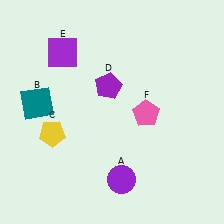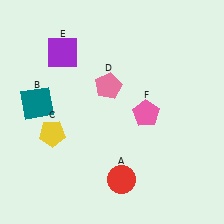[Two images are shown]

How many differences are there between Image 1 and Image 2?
There are 2 differences between the two images.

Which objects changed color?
A changed from purple to red. D changed from purple to pink.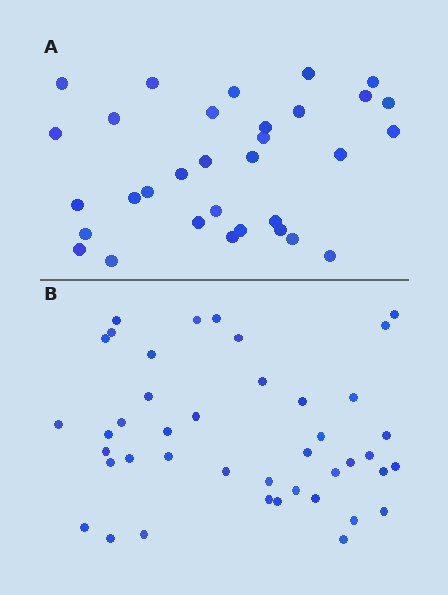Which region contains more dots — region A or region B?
Region B (the bottom region) has more dots.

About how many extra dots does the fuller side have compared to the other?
Region B has roughly 10 or so more dots than region A.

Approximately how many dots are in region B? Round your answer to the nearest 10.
About 40 dots. (The exact count is 42, which rounds to 40.)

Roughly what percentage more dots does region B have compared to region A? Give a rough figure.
About 30% more.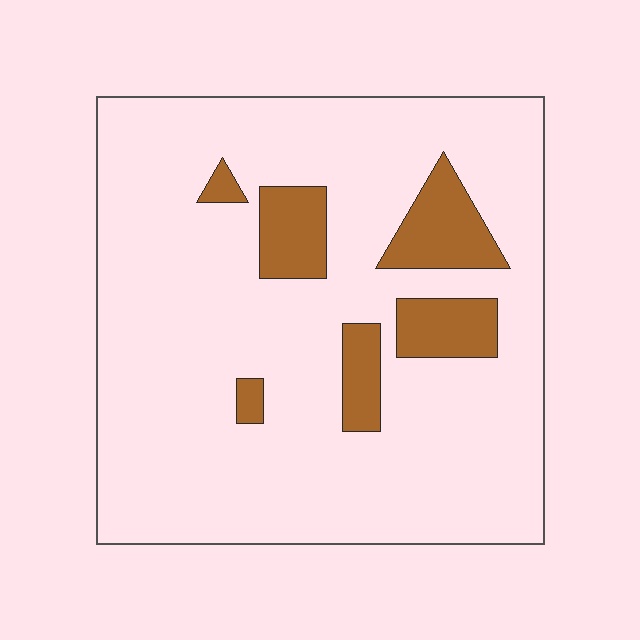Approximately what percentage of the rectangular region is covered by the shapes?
Approximately 15%.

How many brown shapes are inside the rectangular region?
6.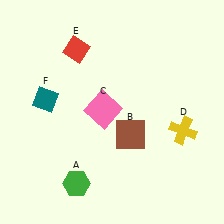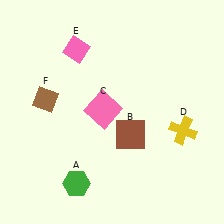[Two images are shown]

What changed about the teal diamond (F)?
In Image 1, F is teal. In Image 2, it changed to brown.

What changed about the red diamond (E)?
In Image 1, E is red. In Image 2, it changed to pink.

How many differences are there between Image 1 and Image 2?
There are 2 differences between the two images.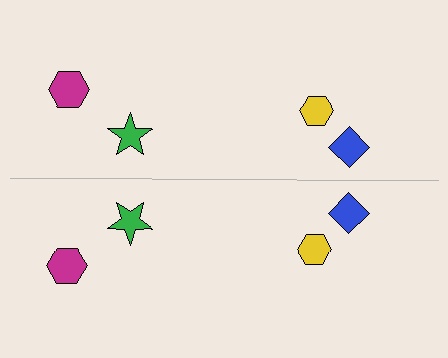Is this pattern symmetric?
Yes, this pattern has bilateral (reflection) symmetry.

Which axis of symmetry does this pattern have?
The pattern has a horizontal axis of symmetry running through the center of the image.